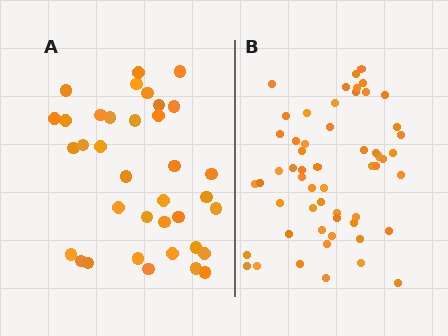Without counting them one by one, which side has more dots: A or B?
Region B (the right region) has more dots.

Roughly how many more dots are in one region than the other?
Region B has approximately 20 more dots than region A.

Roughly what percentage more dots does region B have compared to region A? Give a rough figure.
About 55% more.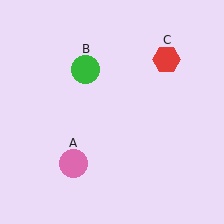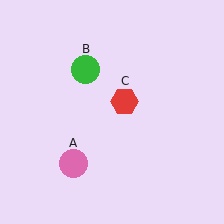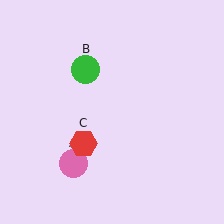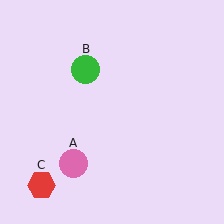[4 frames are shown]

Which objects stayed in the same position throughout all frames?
Pink circle (object A) and green circle (object B) remained stationary.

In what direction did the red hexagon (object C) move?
The red hexagon (object C) moved down and to the left.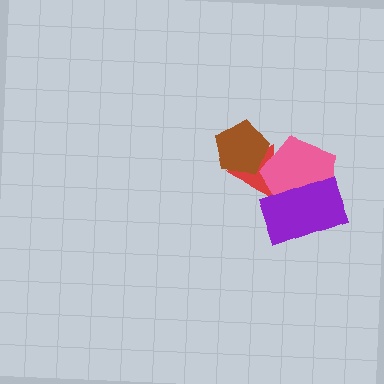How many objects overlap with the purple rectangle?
2 objects overlap with the purple rectangle.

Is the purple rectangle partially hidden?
No, no other shape covers it.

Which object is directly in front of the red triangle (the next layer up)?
The brown pentagon is directly in front of the red triangle.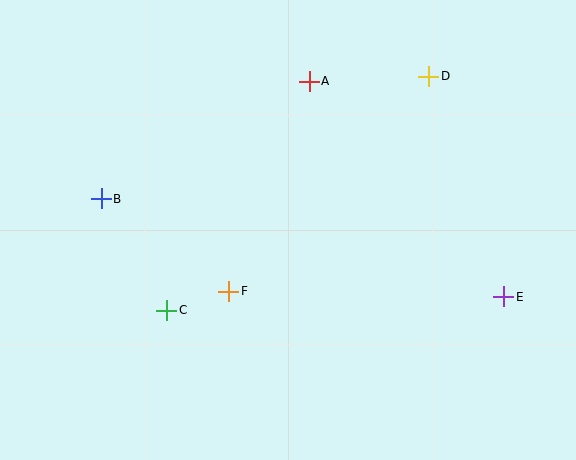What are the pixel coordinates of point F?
Point F is at (229, 291).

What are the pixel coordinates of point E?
Point E is at (504, 297).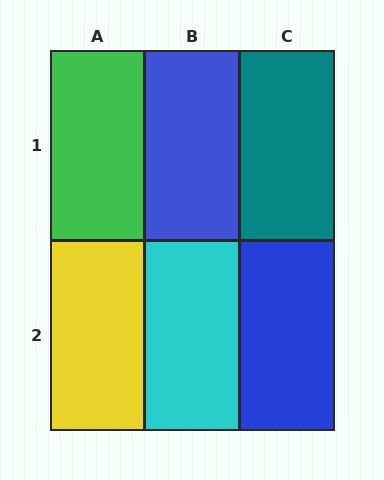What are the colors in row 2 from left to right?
Yellow, cyan, blue.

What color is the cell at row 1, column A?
Green.